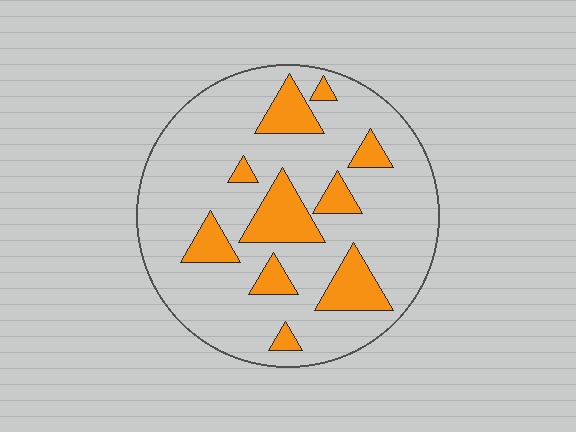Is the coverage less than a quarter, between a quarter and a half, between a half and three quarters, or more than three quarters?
Less than a quarter.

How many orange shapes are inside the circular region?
10.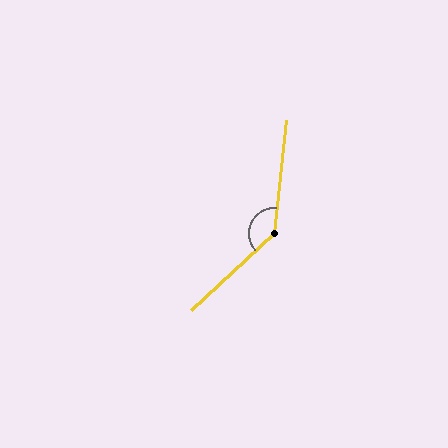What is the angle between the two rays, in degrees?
Approximately 139 degrees.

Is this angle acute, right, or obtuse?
It is obtuse.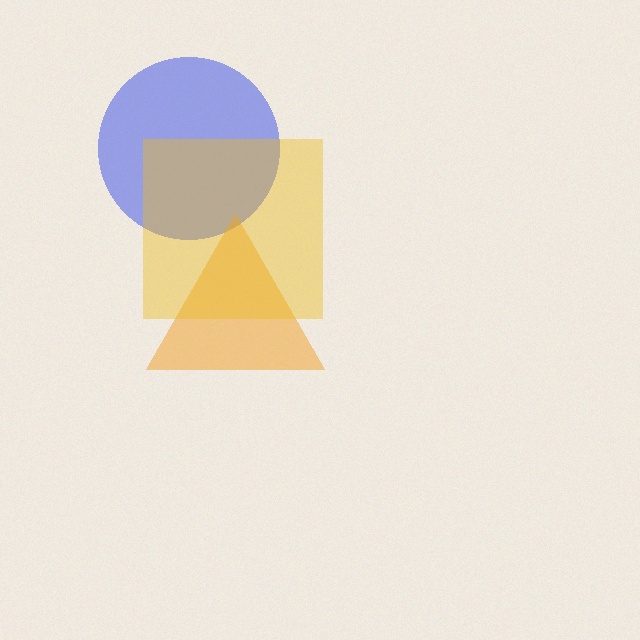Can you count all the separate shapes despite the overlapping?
Yes, there are 3 separate shapes.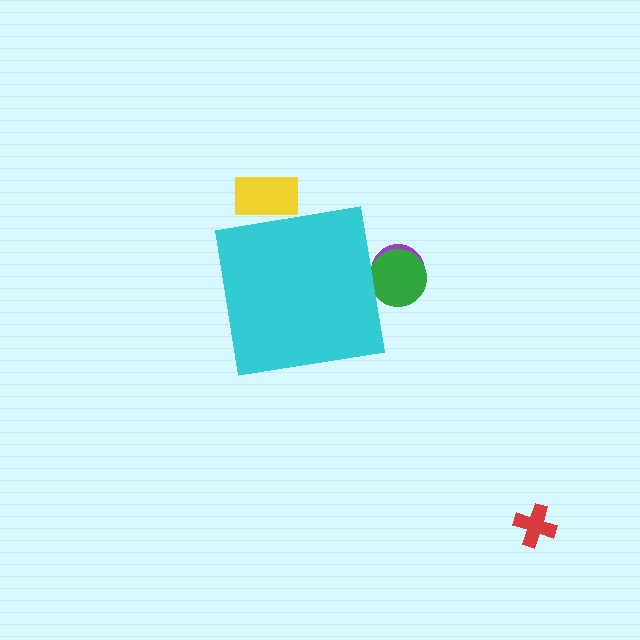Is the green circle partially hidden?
Yes, the green circle is partially hidden behind the cyan square.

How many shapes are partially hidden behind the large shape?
3 shapes are partially hidden.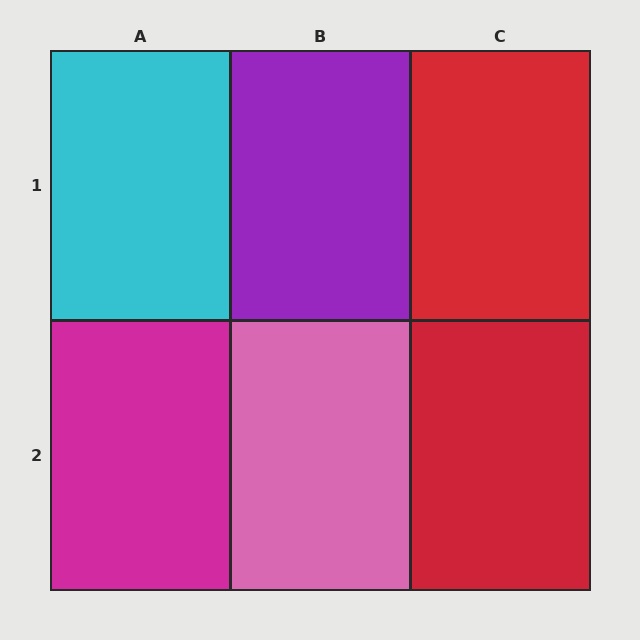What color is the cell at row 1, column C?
Red.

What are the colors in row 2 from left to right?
Magenta, pink, red.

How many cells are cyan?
1 cell is cyan.